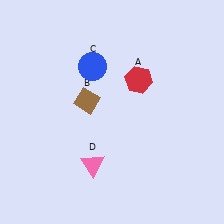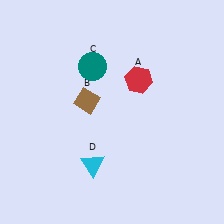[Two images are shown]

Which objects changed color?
C changed from blue to teal. D changed from pink to cyan.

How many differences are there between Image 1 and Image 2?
There are 2 differences between the two images.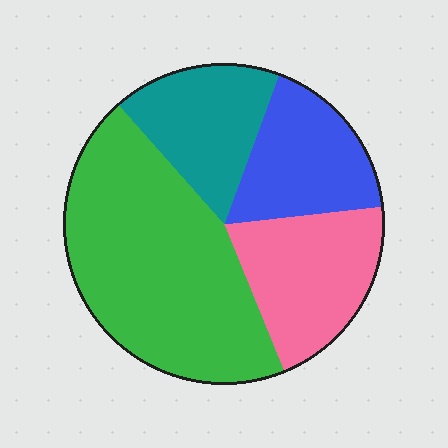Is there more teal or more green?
Green.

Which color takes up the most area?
Green, at roughly 45%.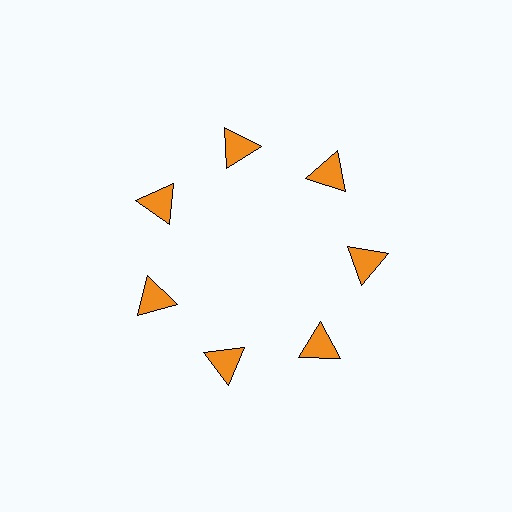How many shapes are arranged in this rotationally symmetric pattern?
There are 7 shapes, arranged in 7 groups of 1.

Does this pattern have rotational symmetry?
Yes, this pattern has 7-fold rotational symmetry. It looks the same after rotating 51 degrees around the center.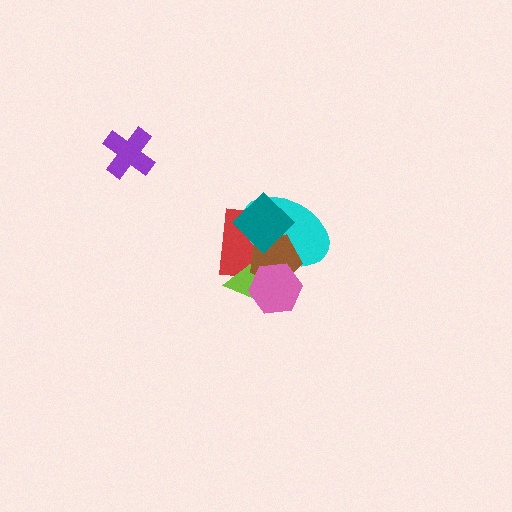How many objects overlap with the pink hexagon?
4 objects overlap with the pink hexagon.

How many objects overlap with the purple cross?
0 objects overlap with the purple cross.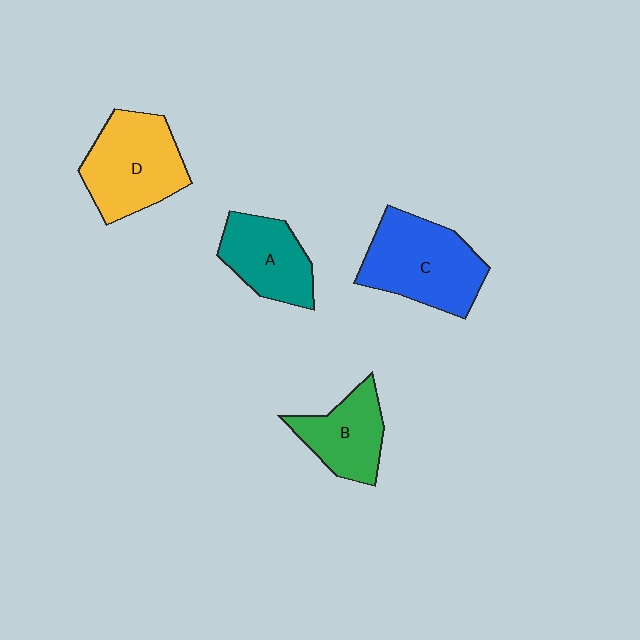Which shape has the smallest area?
Shape B (green).